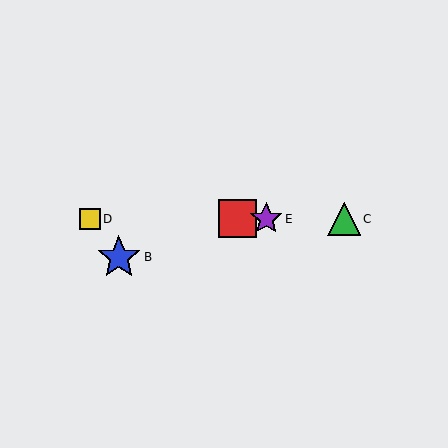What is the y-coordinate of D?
Object D is at y≈219.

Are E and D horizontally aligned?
Yes, both are at y≈219.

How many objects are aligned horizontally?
4 objects (A, C, D, E) are aligned horizontally.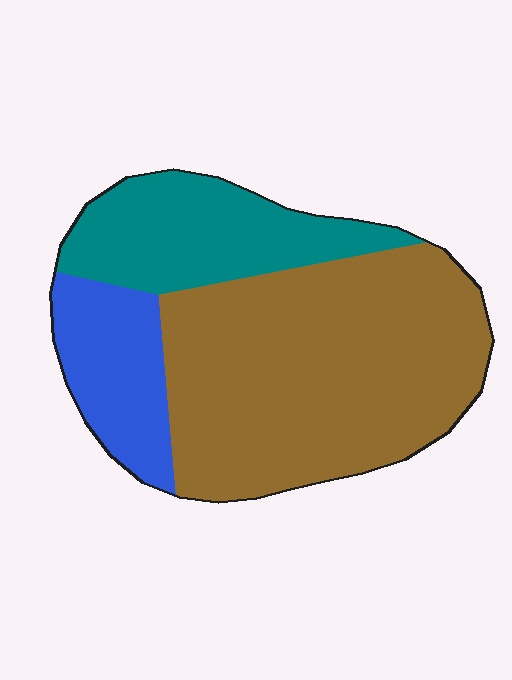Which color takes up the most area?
Brown, at roughly 60%.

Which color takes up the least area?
Blue, at roughly 15%.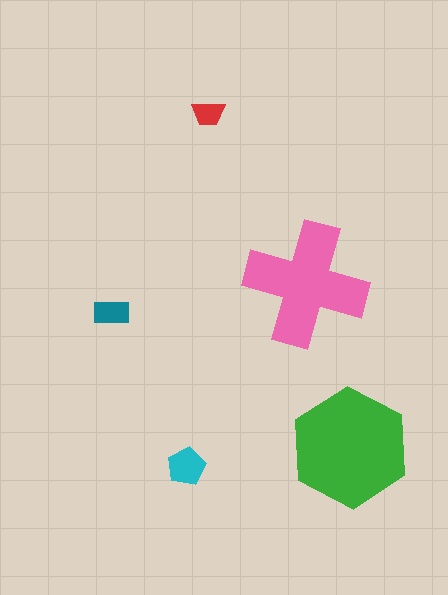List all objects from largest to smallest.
The green hexagon, the pink cross, the cyan pentagon, the teal rectangle, the red trapezoid.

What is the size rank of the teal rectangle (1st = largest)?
4th.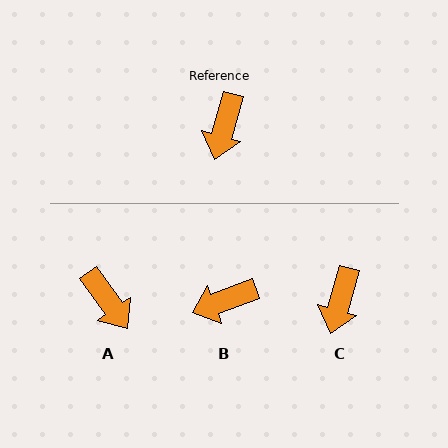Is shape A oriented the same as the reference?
No, it is off by about 51 degrees.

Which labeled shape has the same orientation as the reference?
C.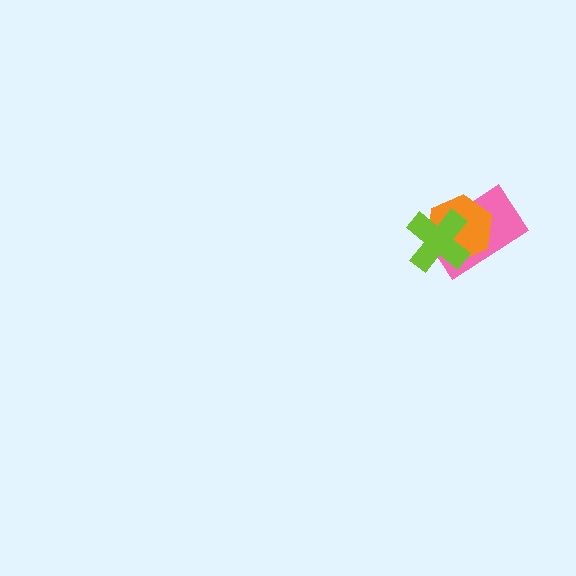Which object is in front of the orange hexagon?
The lime cross is in front of the orange hexagon.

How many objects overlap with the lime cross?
2 objects overlap with the lime cross.